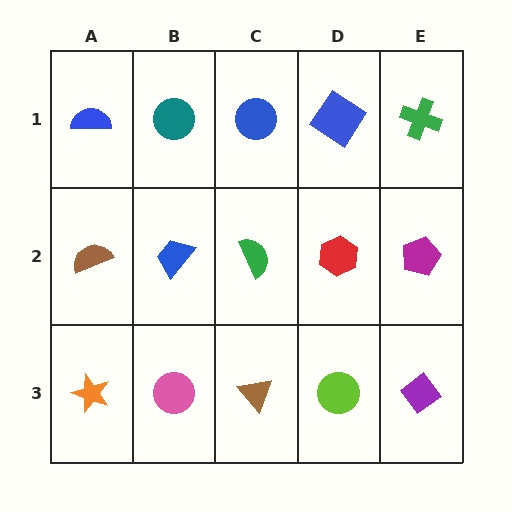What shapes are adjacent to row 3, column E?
A magenta pentagon (row 2, column E), a lime circle (row 3, column D).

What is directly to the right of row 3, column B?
A brown triangle.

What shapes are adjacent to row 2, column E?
A green cross (row 1, column E), a purple diamond (row 3, column E), a red hexagon (row 2, column D).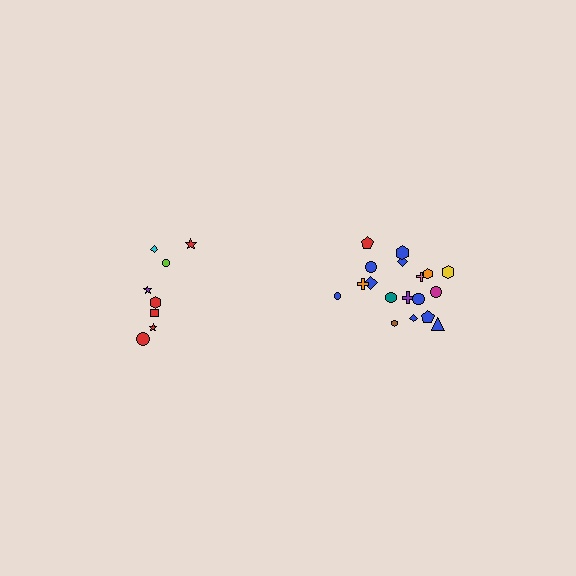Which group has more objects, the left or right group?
The right group.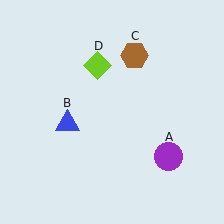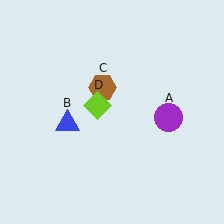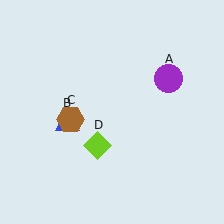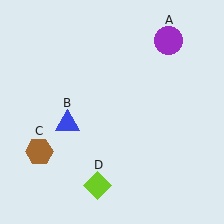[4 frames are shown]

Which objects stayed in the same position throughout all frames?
Blue triangle (object B) remained stationary.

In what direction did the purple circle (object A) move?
The purple circle (object A) moved up.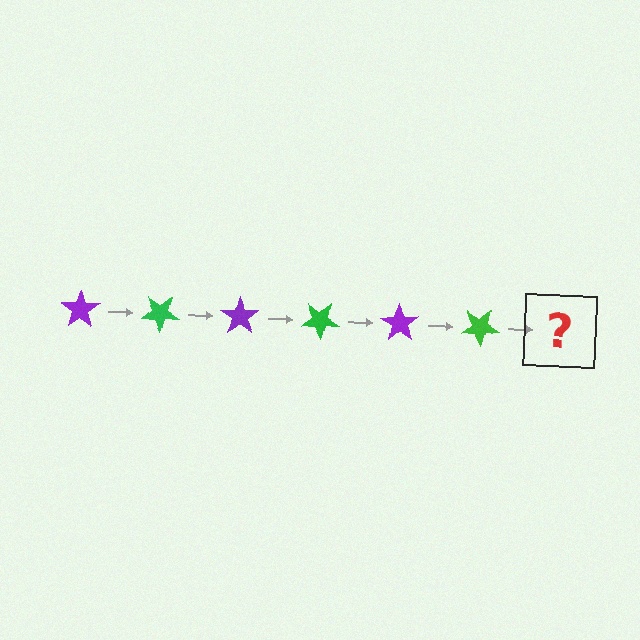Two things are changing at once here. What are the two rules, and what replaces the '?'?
The two rules are that it rotates 35 degrees each step and the color cycles through purple and green. The '?' should be a purple star, rotated 210 degrees from the start.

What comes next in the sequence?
The next element should be a purple star, rotated 210 degrees from the start.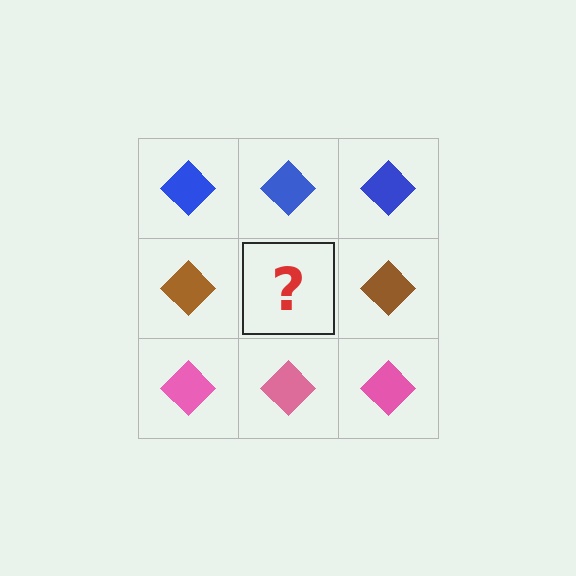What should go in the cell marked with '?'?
The missing cell should contain a brown diamond.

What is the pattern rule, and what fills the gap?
The rule is that each row has a consistent color. The gap should be filled with a brown diamond.